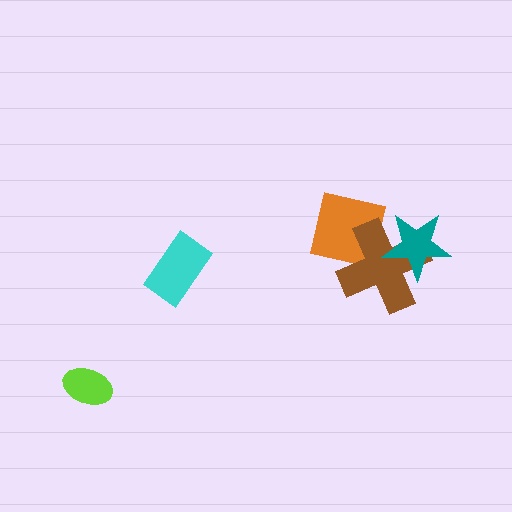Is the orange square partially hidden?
Yes, it is partially covered by another shape.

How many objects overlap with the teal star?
2 objects overlap with the teal star.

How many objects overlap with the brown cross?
2 objects overlap with the brown cross.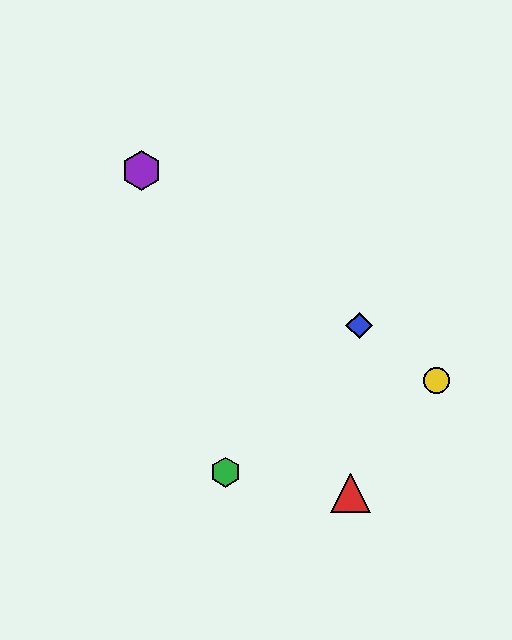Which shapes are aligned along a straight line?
The blue diamond, the yellow circle, the purple hexagon are aligned along a straight line.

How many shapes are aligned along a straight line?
3 shapes (the blue diamond, the yellow circle, the purple hexagon) are aligned along a straight line.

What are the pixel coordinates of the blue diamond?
The blue diamond is at (359, 326).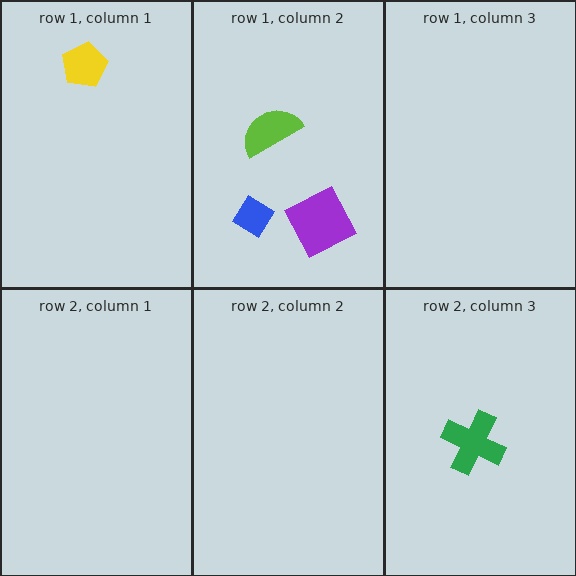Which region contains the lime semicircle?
The row 1, column 2 region.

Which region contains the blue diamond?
The row 1, column 2 region.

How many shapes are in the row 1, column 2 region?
3.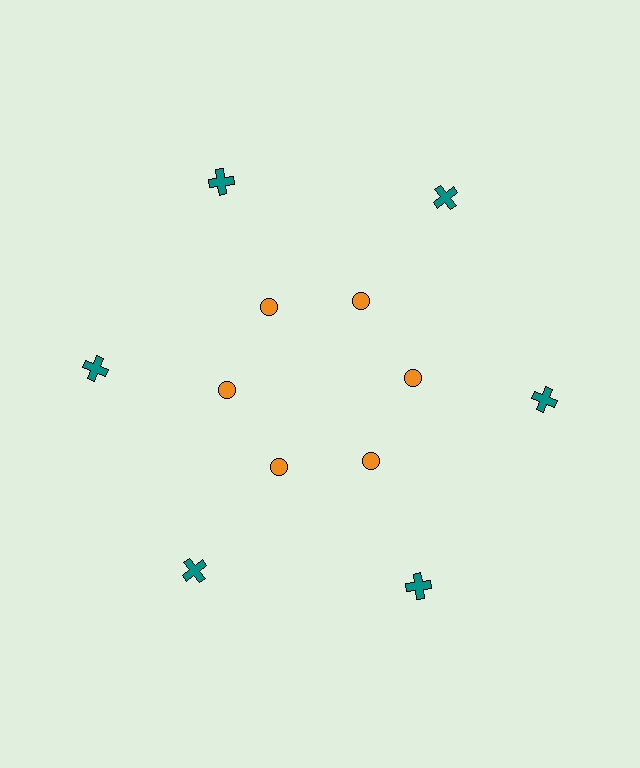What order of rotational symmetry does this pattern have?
This pattern has 6-fold rotational symmetry.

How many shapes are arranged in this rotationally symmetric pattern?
There are 12 shapes, arranged in 6 groups of 2.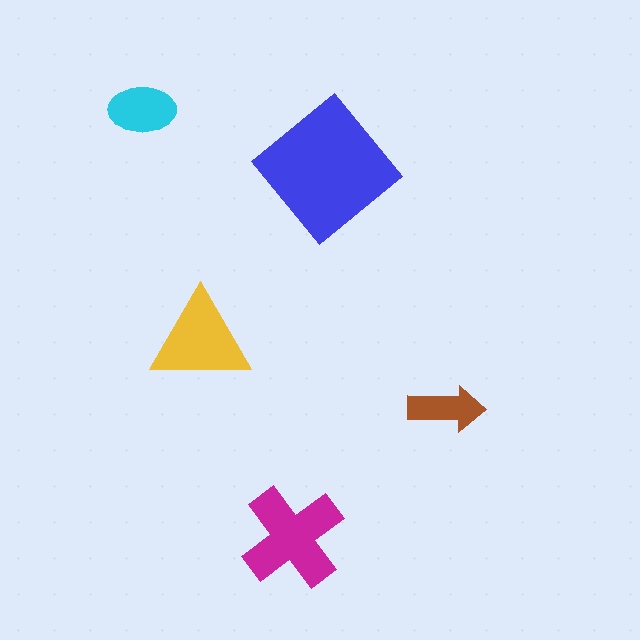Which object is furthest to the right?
The brown arrow is rightmost.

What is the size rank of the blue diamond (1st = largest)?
1st.